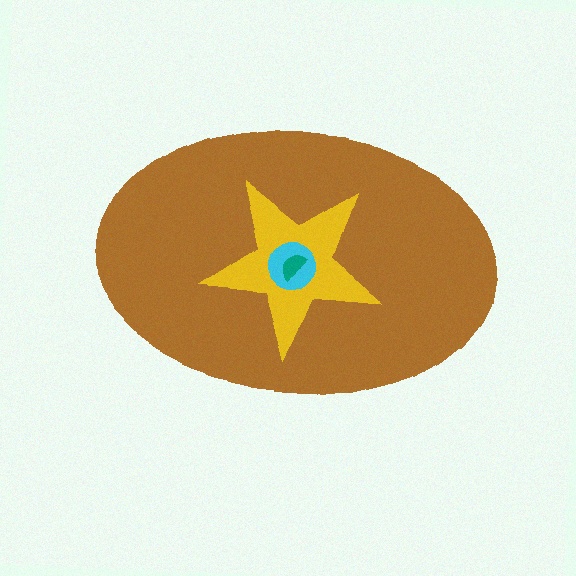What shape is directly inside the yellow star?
The cyan circle.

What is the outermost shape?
The brown ellipse.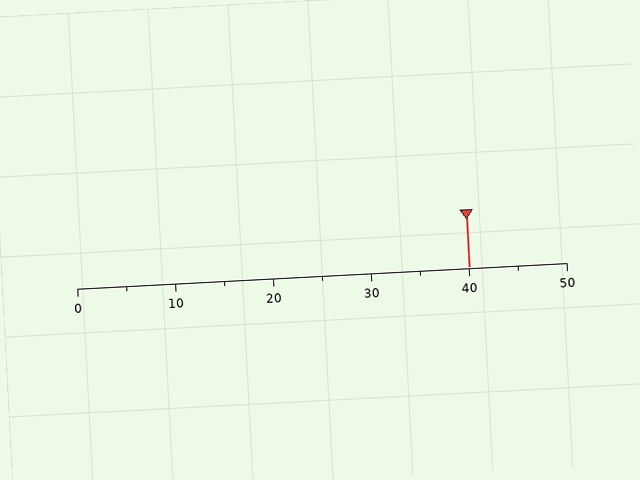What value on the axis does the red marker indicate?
The marker indicates approximately 40.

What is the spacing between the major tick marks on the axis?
The major ticks are spaced 10 apart.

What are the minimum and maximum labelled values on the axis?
The axis runs from 0 to 50.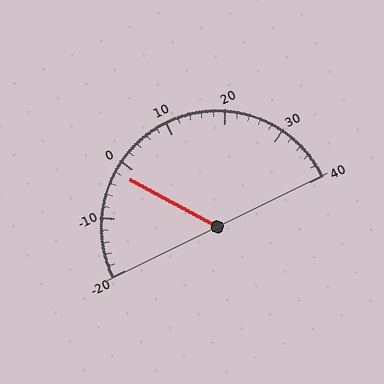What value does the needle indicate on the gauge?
The needle indicates approximately -2.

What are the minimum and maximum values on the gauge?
The gauge ranges from -20 to 40.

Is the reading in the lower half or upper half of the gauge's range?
The reading is in the lower half of the range (-20 to 40).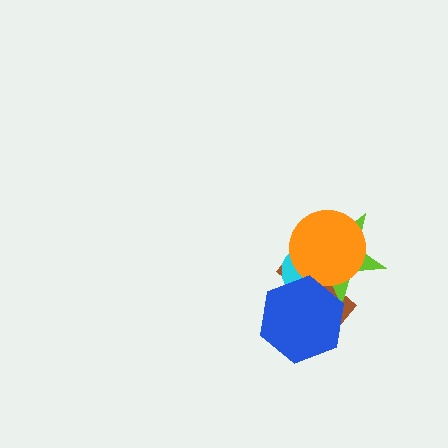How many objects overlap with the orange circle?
3 objects overlap with the orange circle.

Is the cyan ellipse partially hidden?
Yes, it is partially covered by another shape.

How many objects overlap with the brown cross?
4 objects overlap with the brown cross.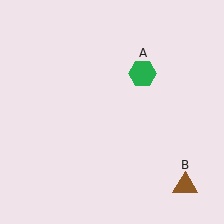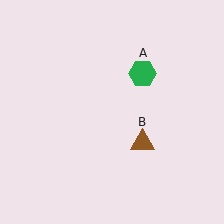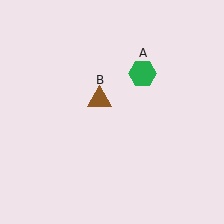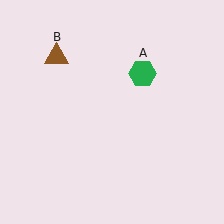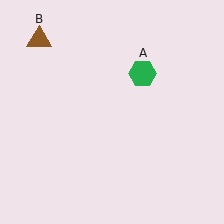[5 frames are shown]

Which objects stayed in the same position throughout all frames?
Green hexagon (object A) remained stationary.